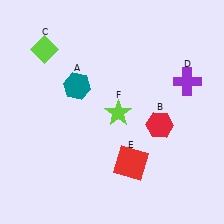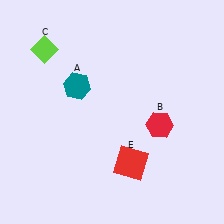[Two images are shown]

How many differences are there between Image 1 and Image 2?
There are 2 differences between the two images.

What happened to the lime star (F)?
The lime star (F) was removed in Image 2. It was in the bottom-right area of Image 1.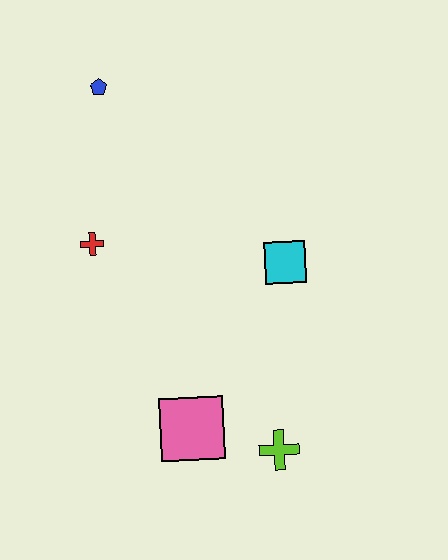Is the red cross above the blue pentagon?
No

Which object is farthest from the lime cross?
The blue pentagon is farthest from the lime cross.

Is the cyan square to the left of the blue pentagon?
No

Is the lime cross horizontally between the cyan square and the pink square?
Yes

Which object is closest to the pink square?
The lime cross is closest to the pink square.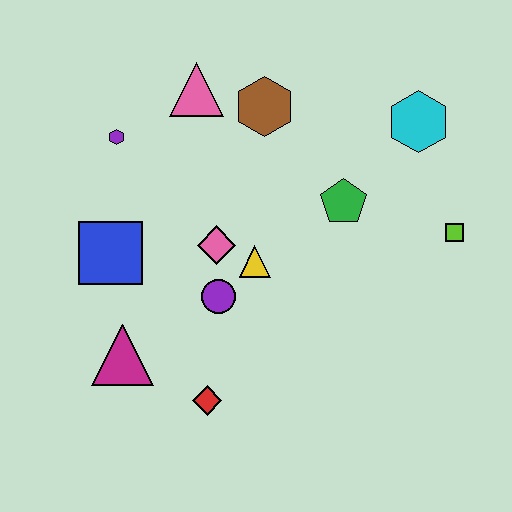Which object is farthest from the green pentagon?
The magenta triangle is farthest from the green pentagon.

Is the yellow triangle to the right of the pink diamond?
Yes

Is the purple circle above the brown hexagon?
No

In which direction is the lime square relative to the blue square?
The lime square is to the right of the blue square.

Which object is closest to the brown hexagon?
The pink triangle is closest to the brown hexagon.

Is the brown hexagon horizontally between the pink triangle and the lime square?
Yes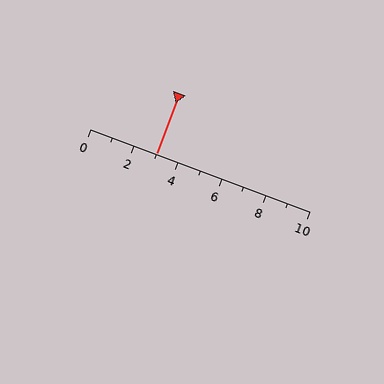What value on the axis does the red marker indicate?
The marker indicates approximately 3.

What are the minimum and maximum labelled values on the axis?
The axis runs from 0 to 10.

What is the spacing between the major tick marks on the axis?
The major ticks are spaced 2 apart.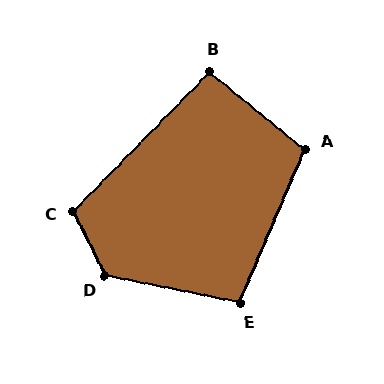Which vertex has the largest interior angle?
D, at approximately 128 degrees.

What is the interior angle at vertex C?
Approximately 109 degrees (obtuse).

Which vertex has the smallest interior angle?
B, at approximately 96 degrees.